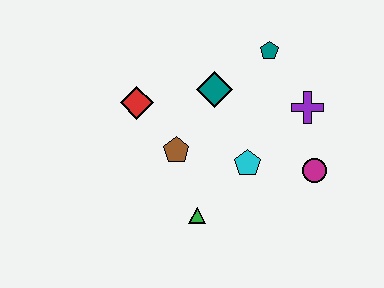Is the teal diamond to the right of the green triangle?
Yes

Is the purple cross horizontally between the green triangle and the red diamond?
No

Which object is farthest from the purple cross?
The red diamond is farthest from the purple cross.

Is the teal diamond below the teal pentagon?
Yes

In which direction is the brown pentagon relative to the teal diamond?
The brown pentagon is below the teal diamond.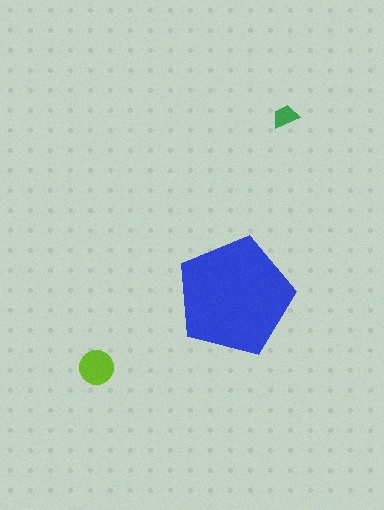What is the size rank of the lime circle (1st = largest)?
2nd.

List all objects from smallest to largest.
The green trapezoid, the lime circle, the blue pentagon.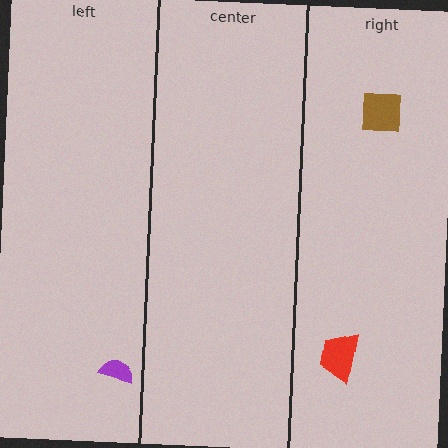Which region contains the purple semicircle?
The left region.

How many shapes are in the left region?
1.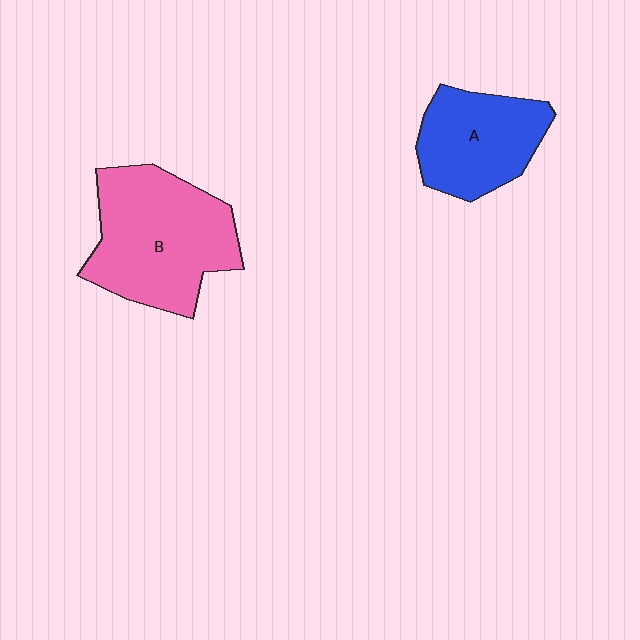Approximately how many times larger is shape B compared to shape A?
Approximately 1.5 times.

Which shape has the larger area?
Shape B (pink).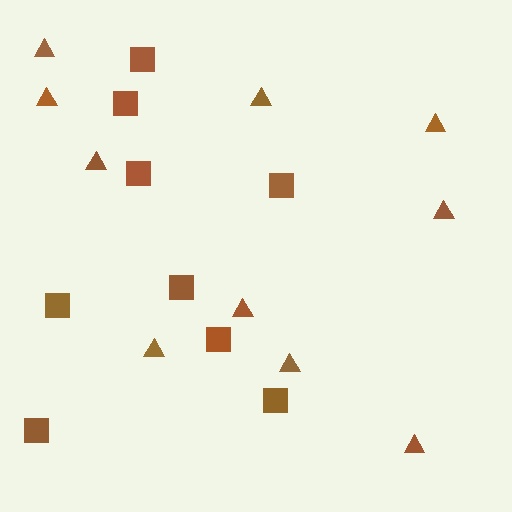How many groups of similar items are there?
There are 2 groups: one group of squares (9) and one group of triangles (10).